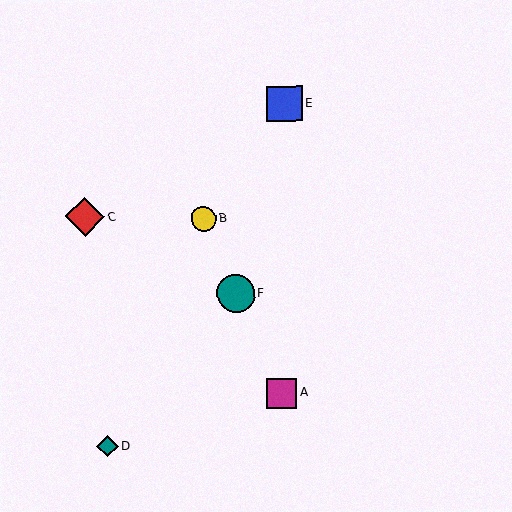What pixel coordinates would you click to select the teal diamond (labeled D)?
Click at (108, 446) to select the teal diamond D.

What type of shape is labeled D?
Shape D is a teal diamond.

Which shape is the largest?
The red diamond (labeled C) is the largest.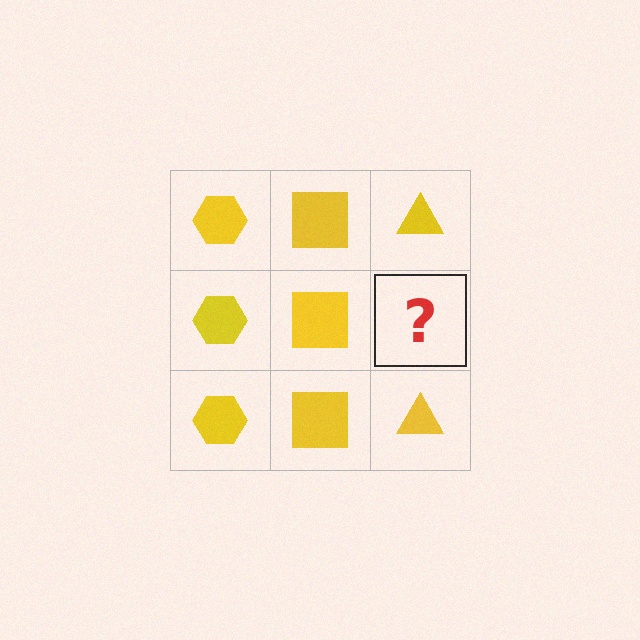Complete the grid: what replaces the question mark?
The question mark should be replaced with a yellow triangle.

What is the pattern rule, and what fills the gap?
The rule is that each column has a consistent shape. The gap should be filled with a yellow triangle.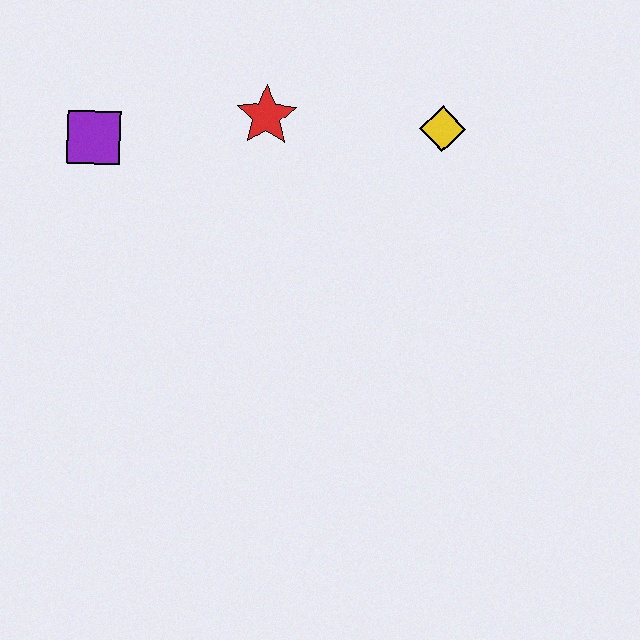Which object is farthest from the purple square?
The yellow diamond is farthest from the purple square.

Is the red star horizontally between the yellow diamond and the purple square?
Yes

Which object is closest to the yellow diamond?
The red star is closest to the yellow diamond.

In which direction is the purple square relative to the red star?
The purple square is to the left of the red star.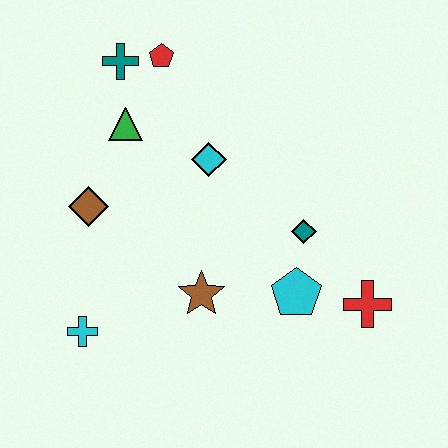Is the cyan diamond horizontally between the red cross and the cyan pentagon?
No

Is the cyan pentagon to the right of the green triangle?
Yes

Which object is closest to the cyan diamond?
The green triangle is closest to the cyan diamond.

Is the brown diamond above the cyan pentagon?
Yes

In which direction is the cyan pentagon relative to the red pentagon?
The cyan pentagon is below the red pentagon.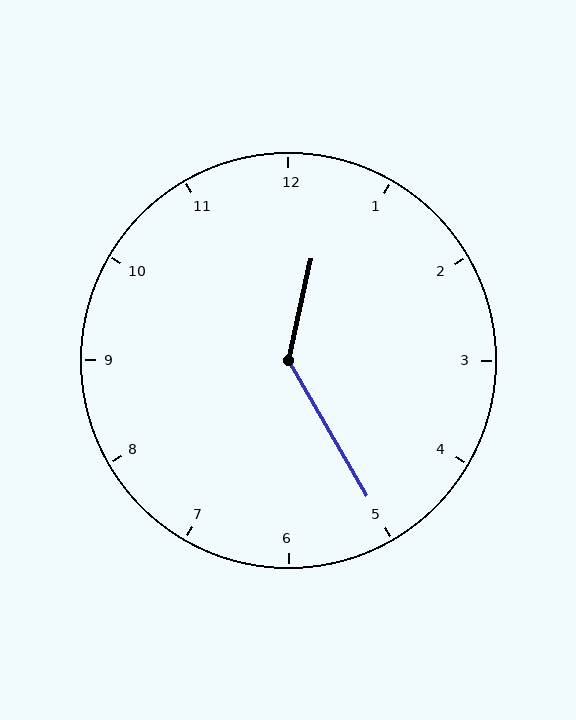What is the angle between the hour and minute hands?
Approximately 138 degrees.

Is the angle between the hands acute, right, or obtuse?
It is obtuse.